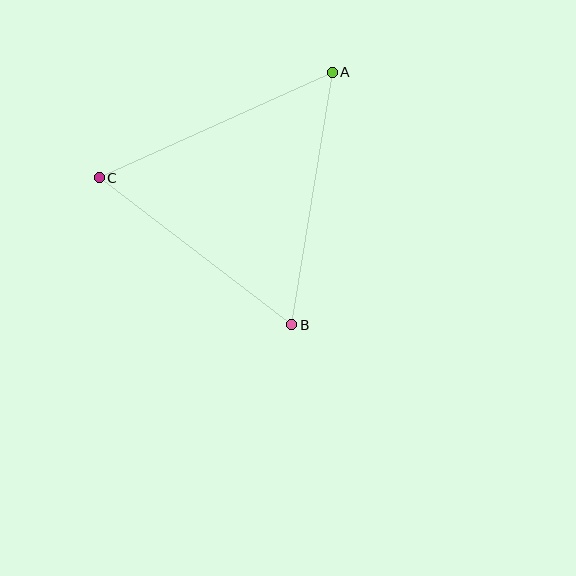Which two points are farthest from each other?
Points A and B are farthest from each other.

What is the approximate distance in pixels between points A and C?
The distance between A and C is approximately 256 pixels.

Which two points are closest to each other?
Points B and C are closest to each other.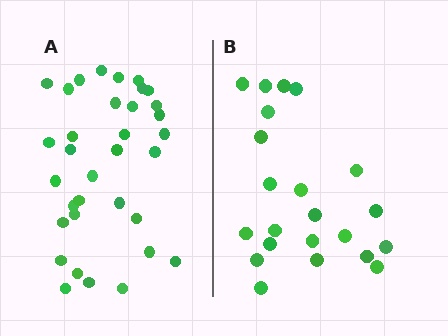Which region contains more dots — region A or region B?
Region A (the left region) has more dots.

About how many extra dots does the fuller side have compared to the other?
Region A has roughly 12 or so more dots than region B.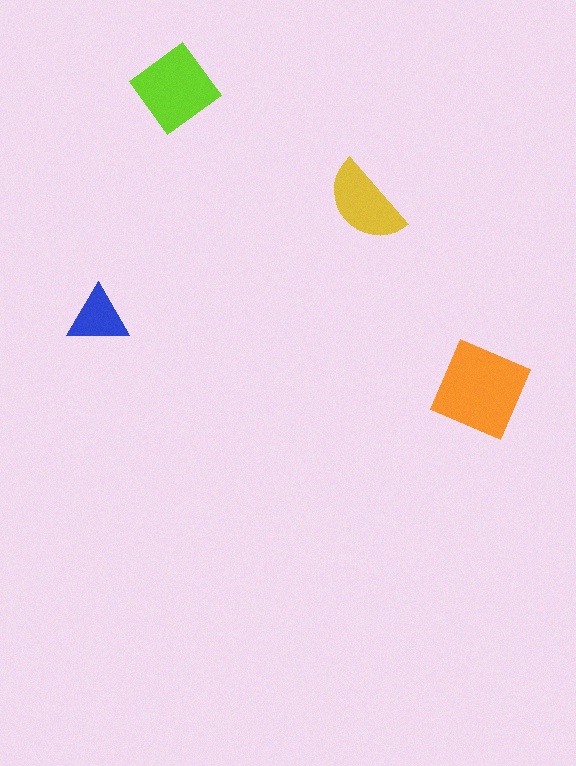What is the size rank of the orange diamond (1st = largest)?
1st.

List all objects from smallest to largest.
The blue triangle, the yellow semicircle, the lime diamond, the orange diamond.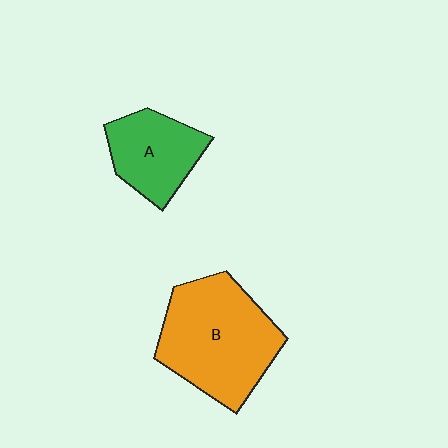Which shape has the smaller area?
Shape A (green).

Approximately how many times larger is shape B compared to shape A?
Approximately 1.7 times.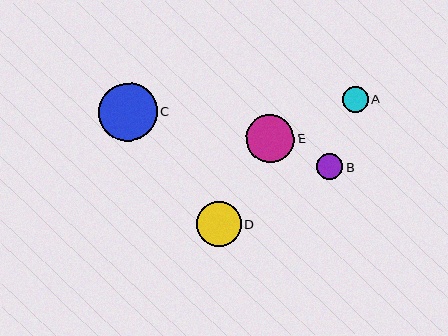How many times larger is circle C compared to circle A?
Circle C is approximately 2.3 times the size of circle A.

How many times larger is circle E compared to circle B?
Circle E is approximately 1.9 times the size of circle B.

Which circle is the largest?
Circle C is the largest with a size of approximately 59 pixels.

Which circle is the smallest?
Circle A is the smallest with a size of approximately 26 pixels.